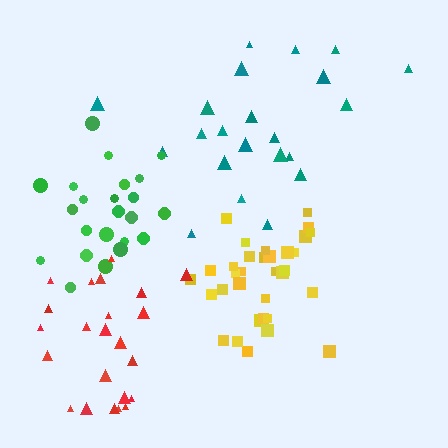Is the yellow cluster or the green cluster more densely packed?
Yellow.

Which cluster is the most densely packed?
Yellow.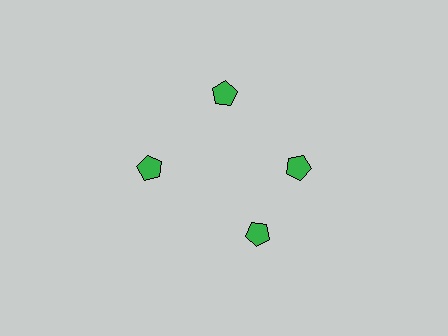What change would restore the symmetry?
The symmetry would be restored by rotating it back into even spacing with its neighbors so that all 4 pentagons sit at equal angles and equal distance from the center.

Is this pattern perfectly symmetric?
No. The 4 green pentagons are arranged in a ring, but one element near the 6 o'clock position is rotated out of alignment along the ring, breaking the 4-fold rotational symmetry.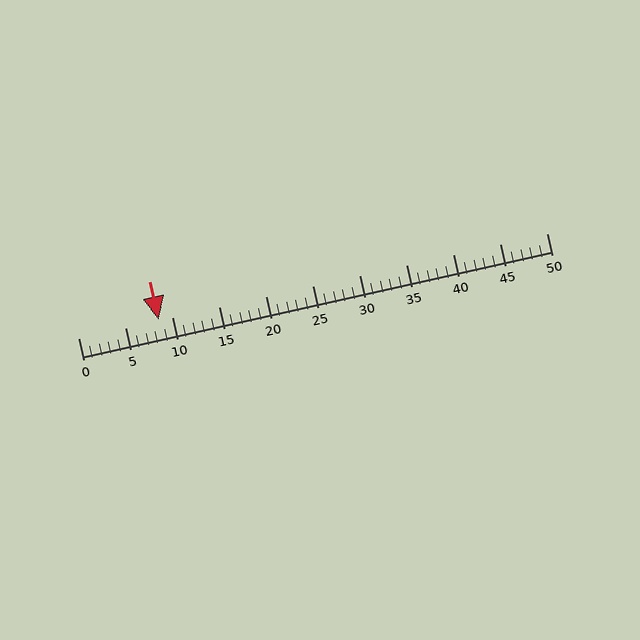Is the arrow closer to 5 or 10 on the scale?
The arrow is closer to 10.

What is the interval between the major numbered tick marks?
The major tick marks are spaced 5 units apart.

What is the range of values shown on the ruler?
The ruler shows values from 0 to 50.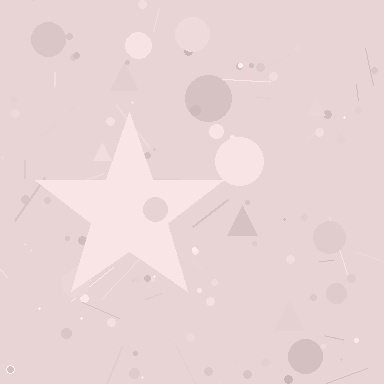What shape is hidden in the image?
A star is hidden in the image.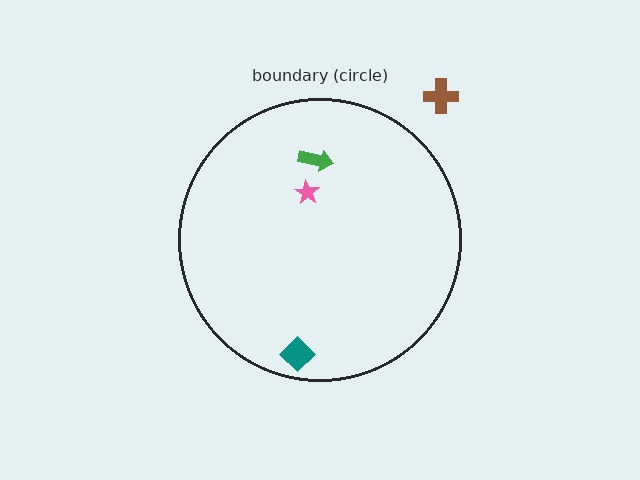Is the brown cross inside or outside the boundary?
Outside.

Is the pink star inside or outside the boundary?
Inside.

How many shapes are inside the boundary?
3 inside, 1 outside.